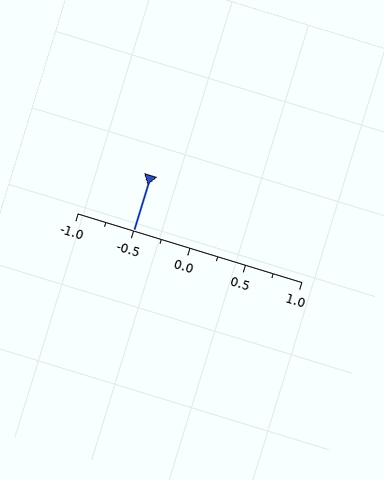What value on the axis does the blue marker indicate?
The marker indicates approximately -0.5.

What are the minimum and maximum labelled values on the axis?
The axis runs from -1.0 to 1.0.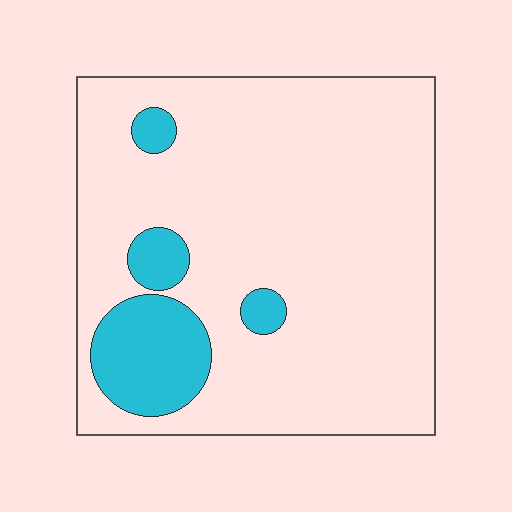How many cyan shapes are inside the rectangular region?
4.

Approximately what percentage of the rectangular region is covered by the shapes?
Approximately 15%.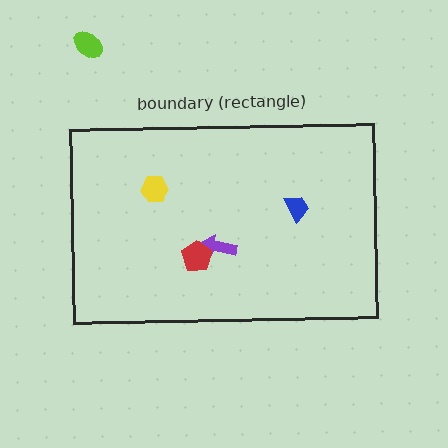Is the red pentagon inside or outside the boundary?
Inside.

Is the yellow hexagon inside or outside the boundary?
Inside.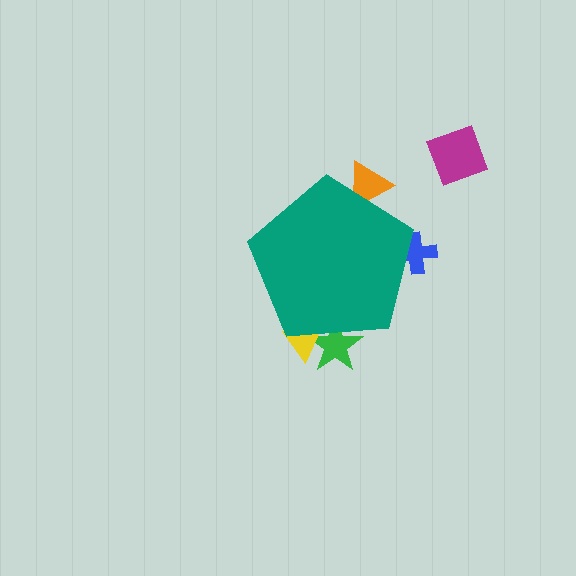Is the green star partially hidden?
Yes, the green star is partially hidden behind the teal pentagon.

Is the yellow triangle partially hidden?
Yes, the yellow triangle is partially hidden behind the teal pentagon.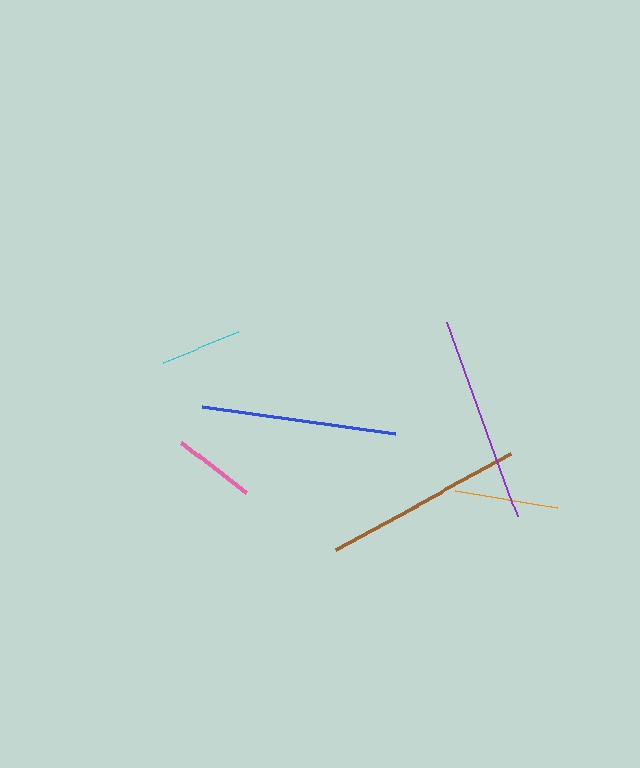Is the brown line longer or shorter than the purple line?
The purple line is longer than the brown line.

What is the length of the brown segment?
The brown segment is approximately 200 pixels long.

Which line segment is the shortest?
The cyan line is the shortest at approximately 81 pixels.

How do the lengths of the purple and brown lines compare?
The purple and brown lines are approximately the same length.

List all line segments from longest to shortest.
From longest to shortest: purple, brown, blue, orange, pink, cyan.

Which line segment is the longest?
The purple line is the longest at approximately 206 pixels.